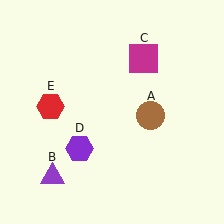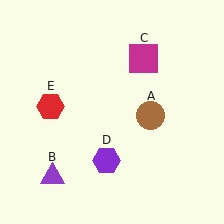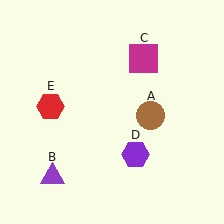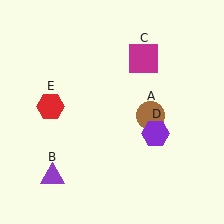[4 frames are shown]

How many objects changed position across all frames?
1 object changed position: purple hexagon (object D).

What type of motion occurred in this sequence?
The purple hexagon (object D) rotated counterclockwise around the center of the scene.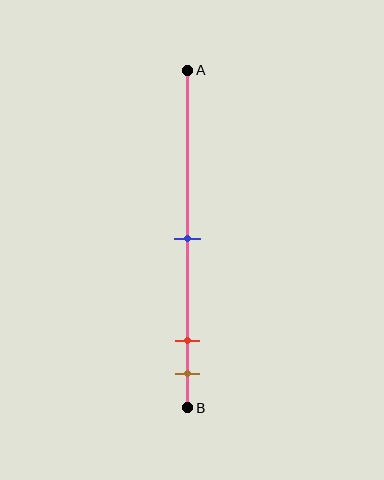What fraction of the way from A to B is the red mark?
The red mark is approximately 80% (0.8) of the way from A to B.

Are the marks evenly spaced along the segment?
No, the marks are not evenly spaced.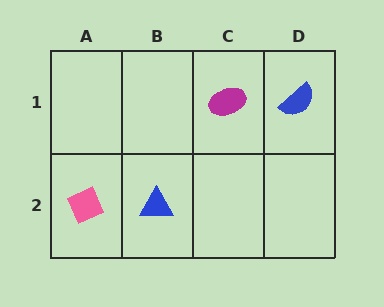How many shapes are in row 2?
2 shapes.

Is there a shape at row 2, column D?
No, that cell is empty.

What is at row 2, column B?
A blue triangle.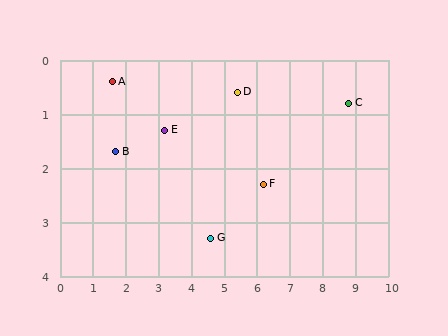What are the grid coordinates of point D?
Point D is at approximately (5.4, 0.6).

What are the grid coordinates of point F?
Point F is at approximately (6.2, 2.3).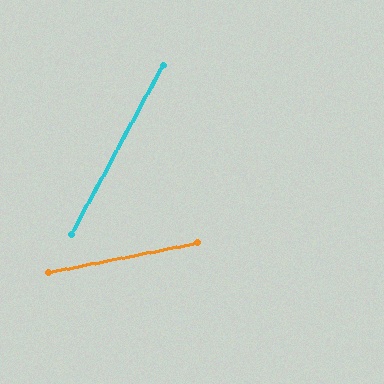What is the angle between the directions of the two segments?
Approximately 50 degrees.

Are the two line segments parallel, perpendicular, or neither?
Neither parallel nor perpendicular — they differ by about 50°.